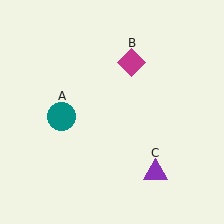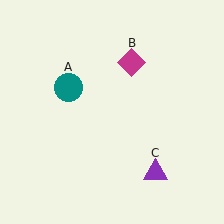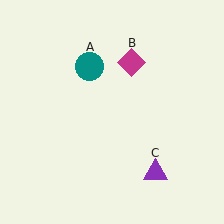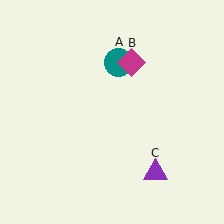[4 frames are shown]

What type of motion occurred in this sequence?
The teal circle (object A) rotated clockwise around the center of the scene.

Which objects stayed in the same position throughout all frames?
Magenta diamond (object B) and purple triangle (object C) remained stationary.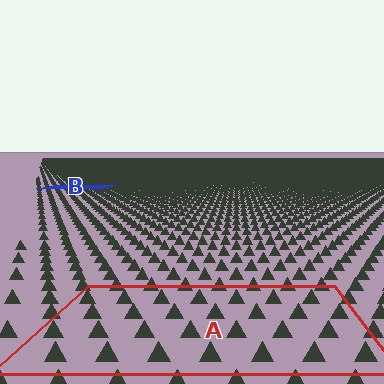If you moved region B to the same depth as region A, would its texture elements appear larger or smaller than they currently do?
They would appear larger. At a closer depth, the same texture elements are projected at a bigger on-screen size.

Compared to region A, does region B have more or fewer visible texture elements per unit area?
Region B has more texture elements per unit area — they are packed more densely because it is farther away.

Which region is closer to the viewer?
Region A is closer. The texture elements there are larger and more spread out.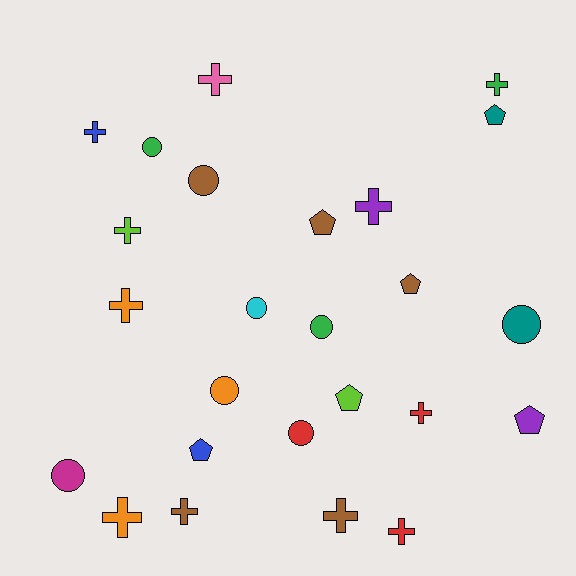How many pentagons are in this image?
There are 6 pentagons.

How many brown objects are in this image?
There are 5 brown objects.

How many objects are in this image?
There are 25 objects.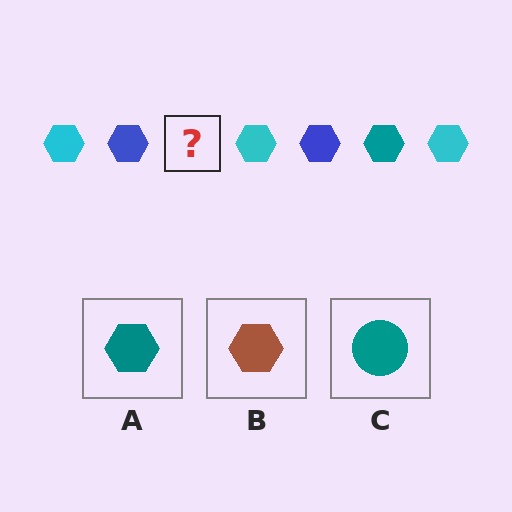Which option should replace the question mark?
Option A.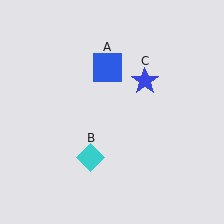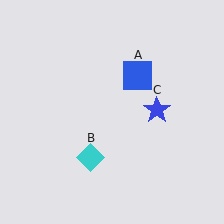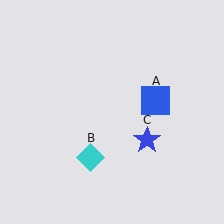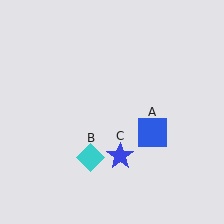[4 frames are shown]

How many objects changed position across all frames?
2 objects changed position: blue square (object A), blue star (object C).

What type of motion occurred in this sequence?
The blue square (object A), blue star (object C) rotated clockwise around the center of the scene.